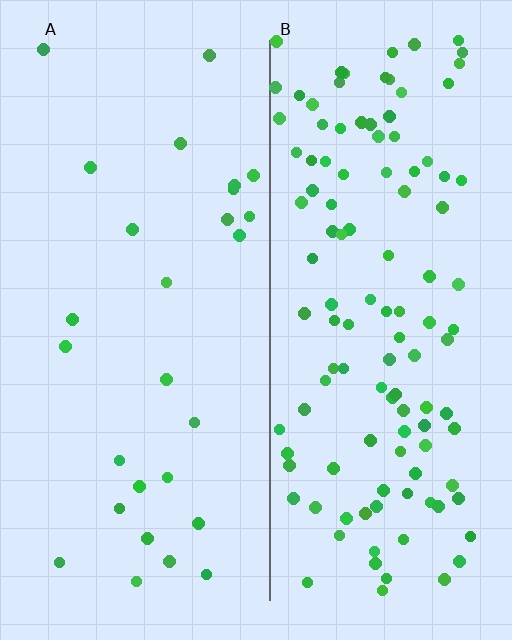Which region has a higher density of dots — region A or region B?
B (the right).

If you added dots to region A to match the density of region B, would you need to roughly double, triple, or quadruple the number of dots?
Approximately quadruple.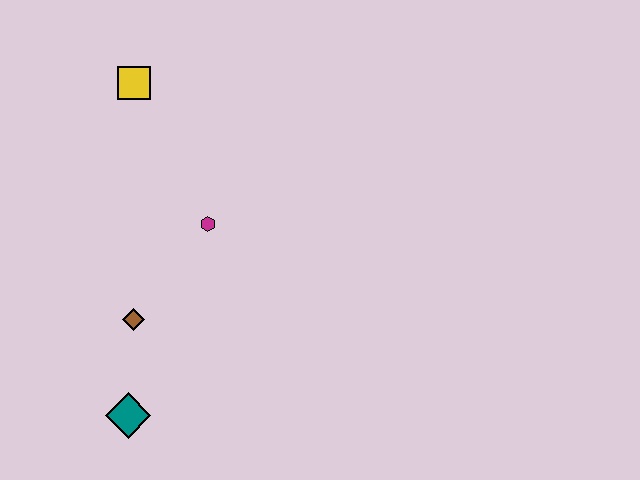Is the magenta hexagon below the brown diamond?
No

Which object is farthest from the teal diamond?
The yellow square is farthest from the teal diamond.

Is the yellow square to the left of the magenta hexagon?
Yes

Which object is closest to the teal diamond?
The brown diamond is closest to the teal diamond.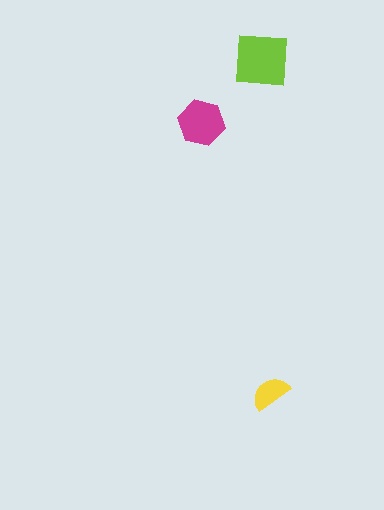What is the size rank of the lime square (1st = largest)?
1st.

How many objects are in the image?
There are 3 objects in the image.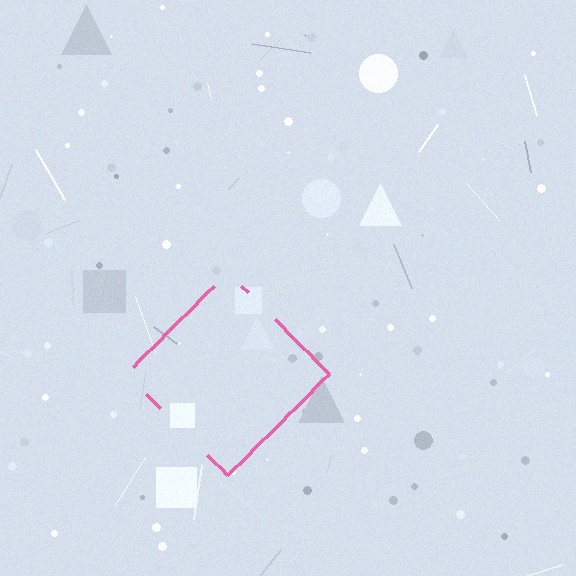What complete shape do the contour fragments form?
The contour fragments form a diamond.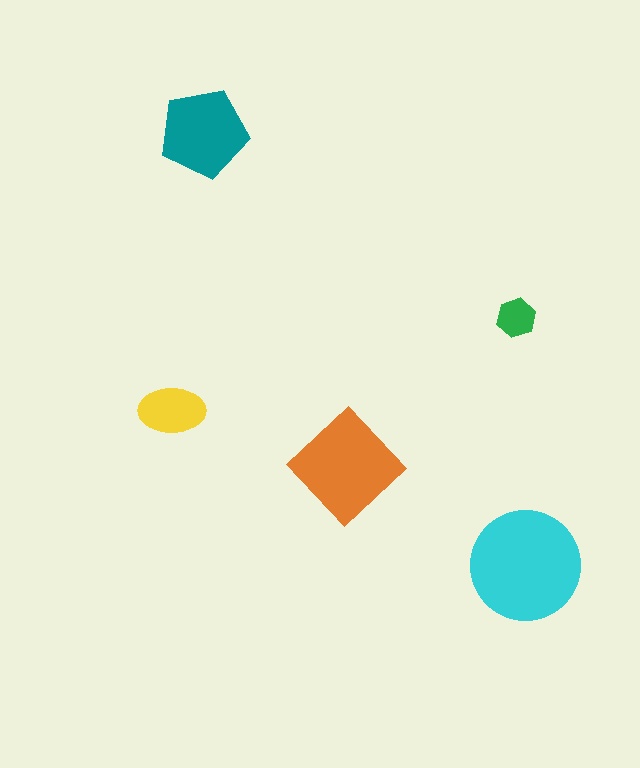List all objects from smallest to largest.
The green hexagon, the yellow ellipse, the teal pentagon, the orange diamond, the cyan circle.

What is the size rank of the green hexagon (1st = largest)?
5th.